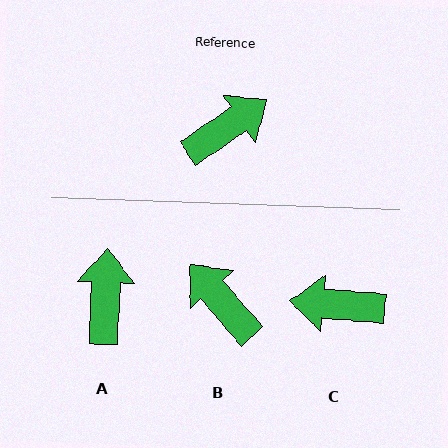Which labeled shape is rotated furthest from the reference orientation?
C, about 141 degrees away.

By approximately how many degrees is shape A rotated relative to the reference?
Approximately 54 degrees counter-clockwise.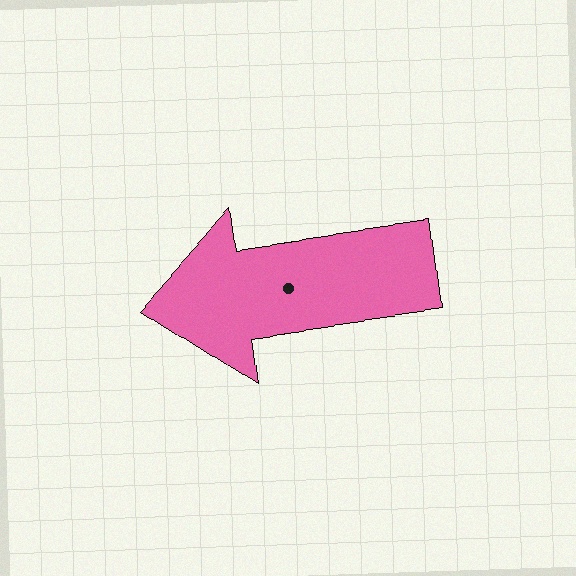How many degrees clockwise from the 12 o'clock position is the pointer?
Approximately 262 degrees.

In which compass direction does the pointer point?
West.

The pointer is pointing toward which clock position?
Roughly 9 o'clock.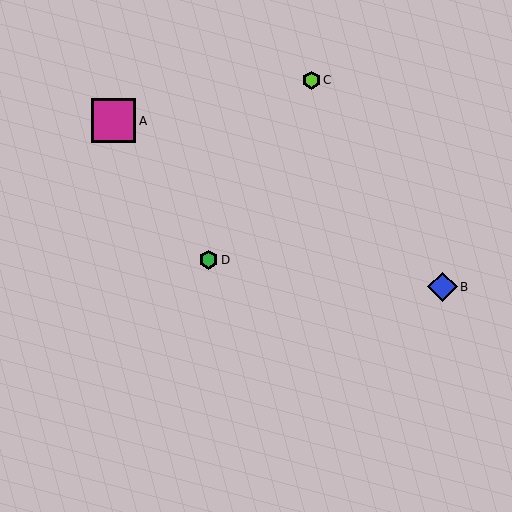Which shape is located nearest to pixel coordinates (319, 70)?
The lime hexagon (labeled C) at (311, 80) is nearest to that location.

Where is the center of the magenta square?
The center of the magenta square is at (114, 121).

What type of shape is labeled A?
Shape A is a magenta square.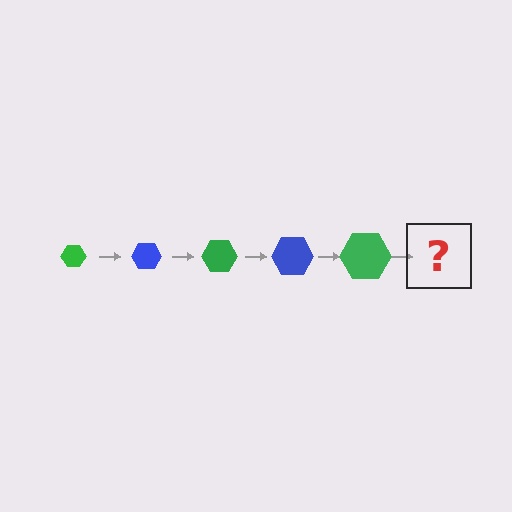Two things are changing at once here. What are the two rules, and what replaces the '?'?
The two rules are that the hexagon grows larger each step and the color cycles through green and blue. The '?' should be a blue hexagon, larger than the previous one.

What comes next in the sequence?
The next element should be a blue hexagon, larger than the previous one.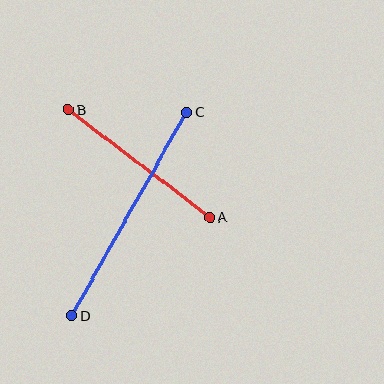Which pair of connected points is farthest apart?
Points C and D are farthest apart.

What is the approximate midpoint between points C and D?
The midpoint is at approximately (129, 214) pixels.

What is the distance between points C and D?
The distance is approximately 233 pixels.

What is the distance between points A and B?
The distance is approximately 177 pixels.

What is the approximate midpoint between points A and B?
The midpoint is at approximately (139, 164) pixels.